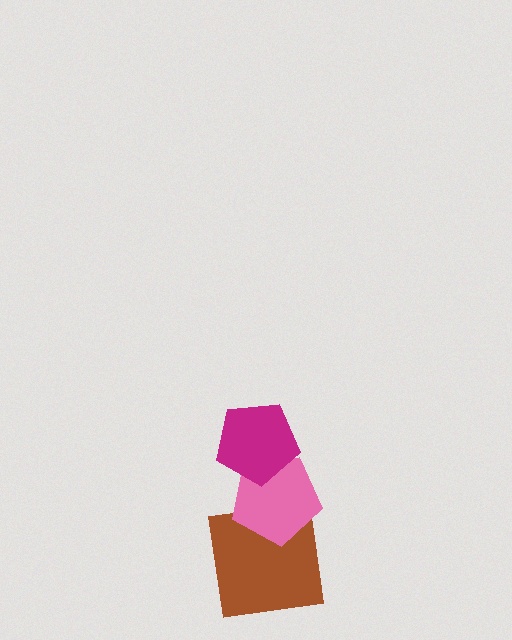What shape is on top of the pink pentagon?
The magenta pentagon is on top of the pink pentagon.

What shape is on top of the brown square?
The pink pentagon is on top of the brown square.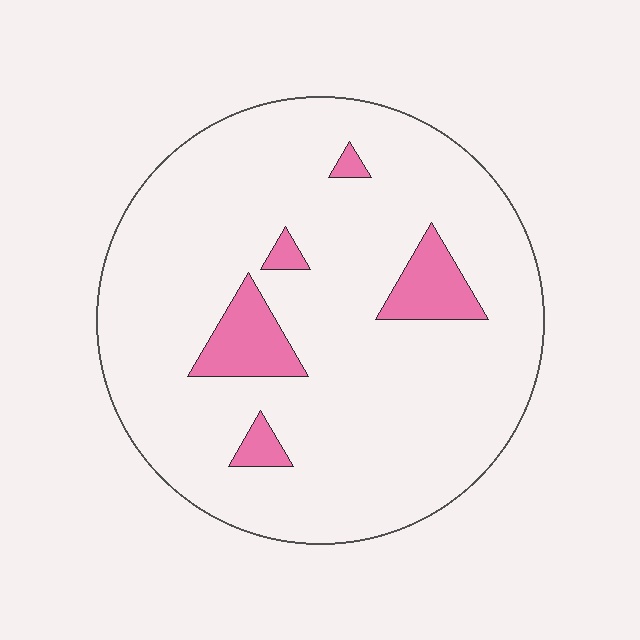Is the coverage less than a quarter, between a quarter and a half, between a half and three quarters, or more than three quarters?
Less than a quarter.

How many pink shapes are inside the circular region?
5.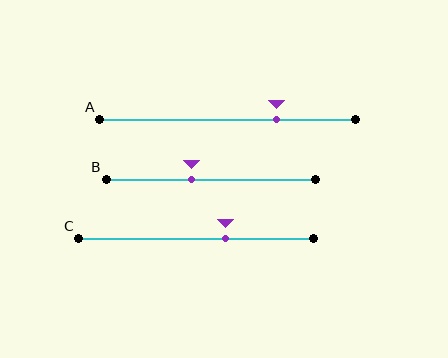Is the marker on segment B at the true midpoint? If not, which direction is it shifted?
No, the marker on segment B is shifted to the left by about 9% of the segment length.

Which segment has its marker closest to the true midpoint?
Segment B has its marker closest to the true midpoint.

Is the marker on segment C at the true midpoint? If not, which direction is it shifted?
No, the marker on segment C is shifted to the right by about 12% of the segment length.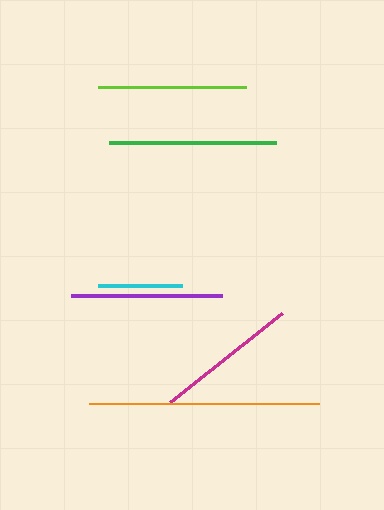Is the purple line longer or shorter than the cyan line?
The purple line is longer than the cyan line.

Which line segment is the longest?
The orange line is the longest at approximately 230 pixels.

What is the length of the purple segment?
The purple segment is approximately 151 pixels long.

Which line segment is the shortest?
The cyan line is the shortest at approximately 84 pixels.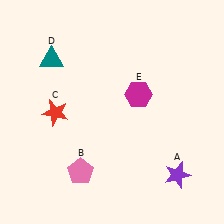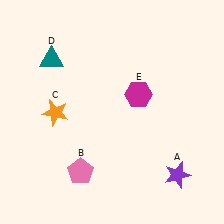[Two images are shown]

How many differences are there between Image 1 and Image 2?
There is 1 difference between the two images.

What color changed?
The star (C) changed from red in Image 1 to orange in Image 2.